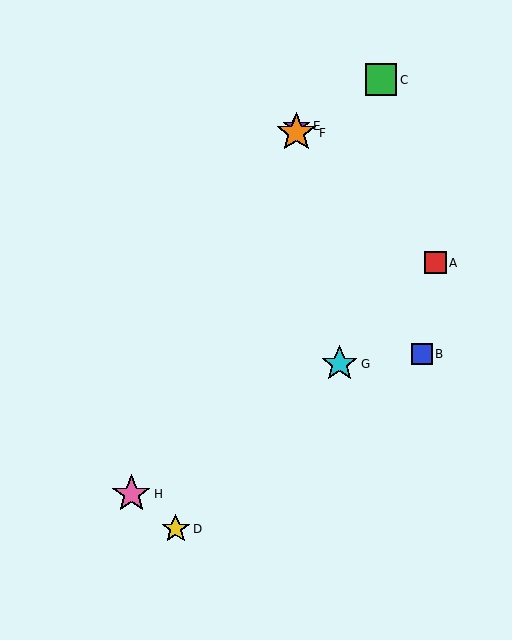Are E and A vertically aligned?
No, E is at x≈296 and A is at x≈435.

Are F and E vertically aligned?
Yes, both are at x≈296.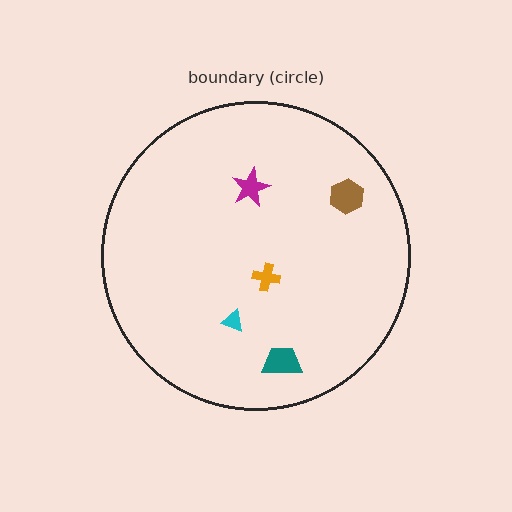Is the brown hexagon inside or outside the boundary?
Inside.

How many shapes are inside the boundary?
5 inside, 0 outside.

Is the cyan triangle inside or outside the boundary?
Inside.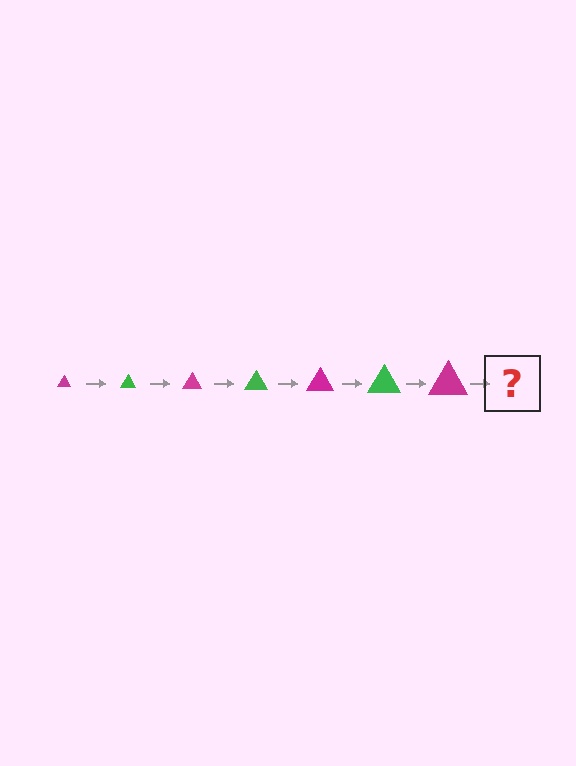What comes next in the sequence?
The next element should be a green triangle, larger than the previous one.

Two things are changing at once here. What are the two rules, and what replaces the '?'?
The two rules are that the triangle grows larger each step and the color cycles through magenta and green. The '?' should be a green triangle, larger than the previous one.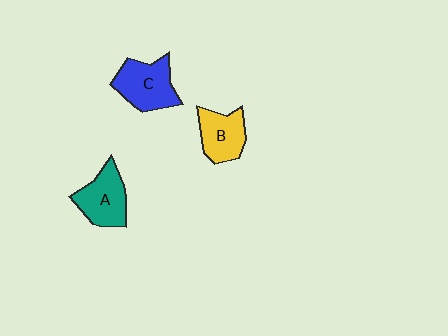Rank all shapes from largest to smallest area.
From largest to smallest: C (blue), A (teal), B (yellow).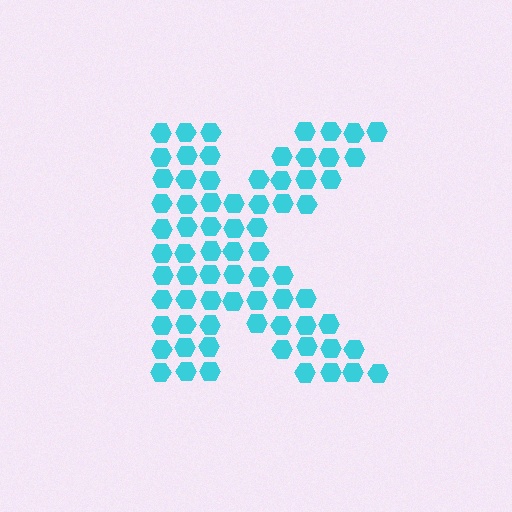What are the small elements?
The small elements are hexagons.